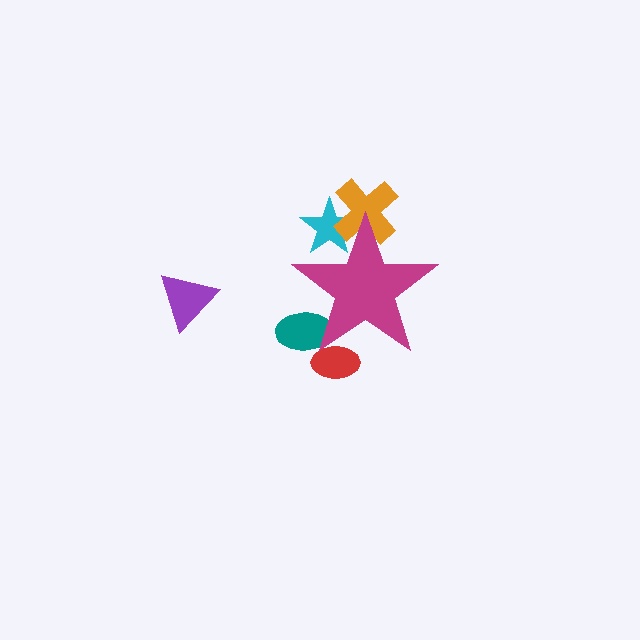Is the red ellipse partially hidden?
Yes, the red ellipse is partially hidden behind the magenta star.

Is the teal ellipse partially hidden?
Yes, the teal ellipse is partially hidden behind the magenta star.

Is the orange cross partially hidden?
Yes, the orange cross is partially hidden behind the magenta star.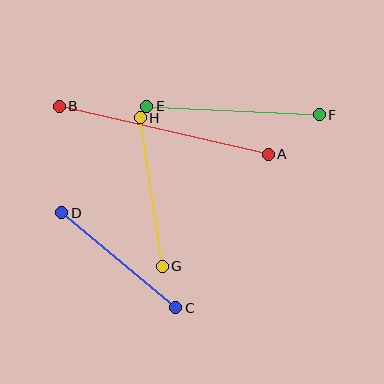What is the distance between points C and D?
The distance is approximately 148 pixels.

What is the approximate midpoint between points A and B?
The midpoint is at approximately (164, 130) pixels.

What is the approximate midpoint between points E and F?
The midpoint is at approximately (233, 110) pixels.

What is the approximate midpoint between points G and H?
The midpoint is at approximately (151, 192) pixels.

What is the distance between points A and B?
The distance is approximately 215 pixels.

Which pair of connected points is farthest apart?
Points A and B are farthest apart.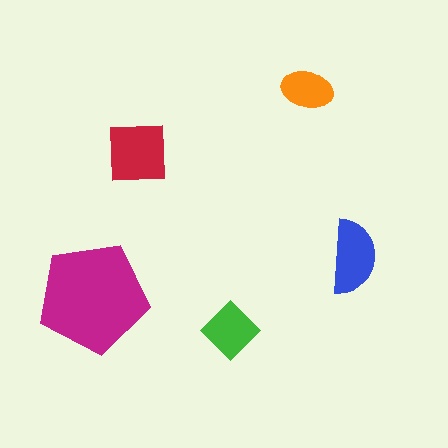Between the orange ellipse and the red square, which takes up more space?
The red square.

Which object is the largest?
The magenta pentagon.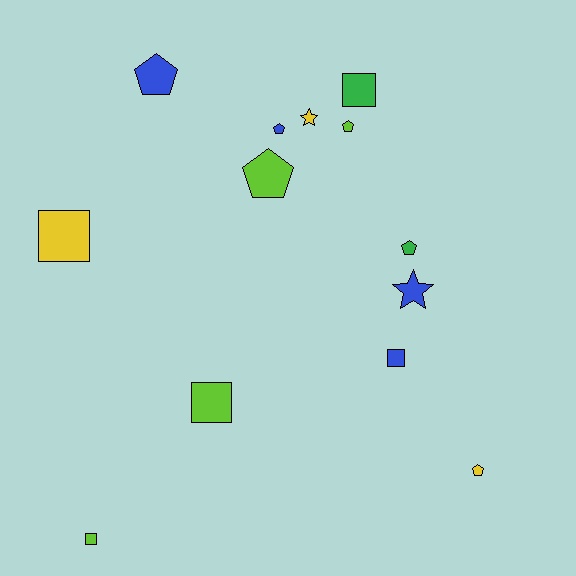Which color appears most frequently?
Blue, with 4 objects.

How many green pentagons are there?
There is 1 green pentagon.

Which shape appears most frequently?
Pentagon, with 6 objects.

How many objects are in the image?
There are 13 objects.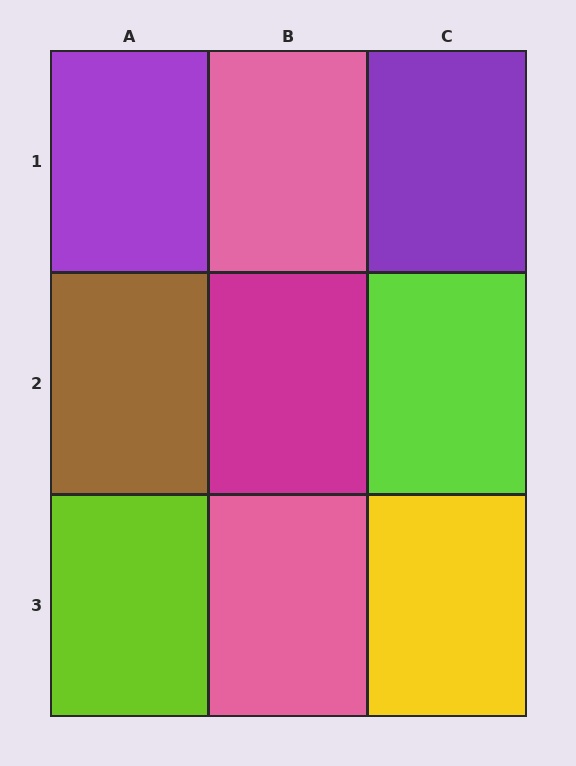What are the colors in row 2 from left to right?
Brown, magenta, lime.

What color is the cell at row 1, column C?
Purple.